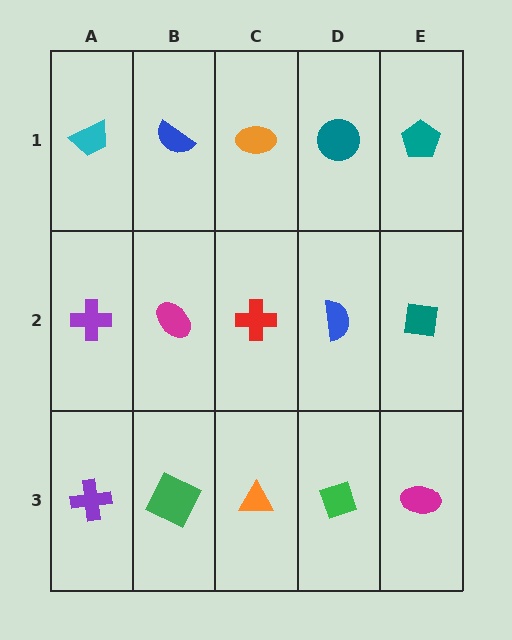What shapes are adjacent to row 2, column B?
A blue semicircle (row 1, column B), a green square (row 3, column B), a purple cross (row 2, column A), a red cross (row 2, column C).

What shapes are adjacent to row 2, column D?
A teal circle (row 1, column D), a green diamond (row 3, column D), a red cross (row 2, column C), a teal square (row 2, column E).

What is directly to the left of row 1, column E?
A teal circle.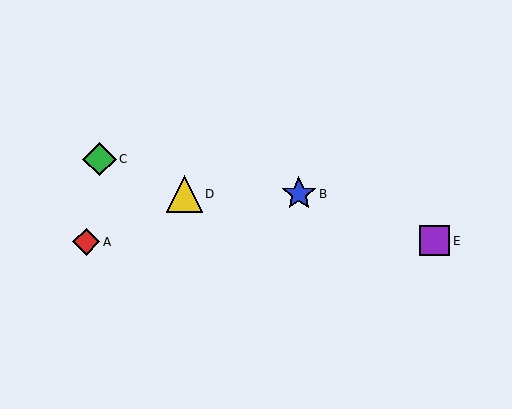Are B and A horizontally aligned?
No, B is at y≈194 and A is at y≈242.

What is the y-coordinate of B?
Object B is at y≈194.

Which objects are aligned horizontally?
Objects B, D are aligned horizontally.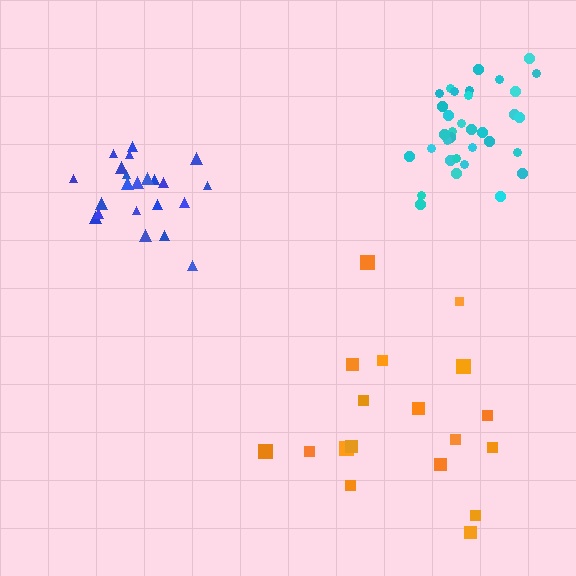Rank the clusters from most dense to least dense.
cyan, blue, orange.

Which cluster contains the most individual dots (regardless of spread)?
Cyan (34).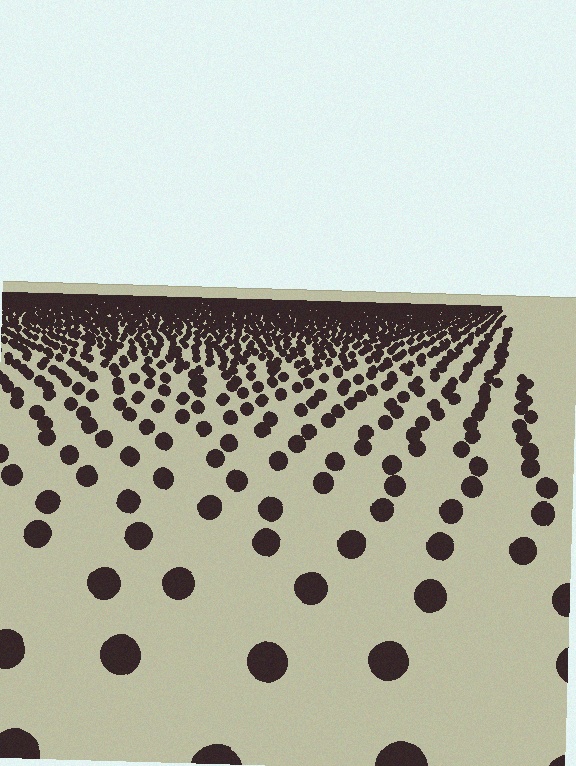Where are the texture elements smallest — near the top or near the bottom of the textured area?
Near the top.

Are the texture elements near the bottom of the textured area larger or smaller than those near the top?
Larger. Near the bottom, elements are closer to the viewer and appear at a bigger on-screen size.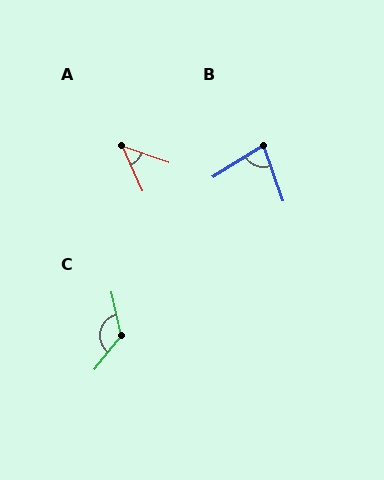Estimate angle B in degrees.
Approximately 78 degrees.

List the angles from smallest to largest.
A (46°), B (78°), C (128°).